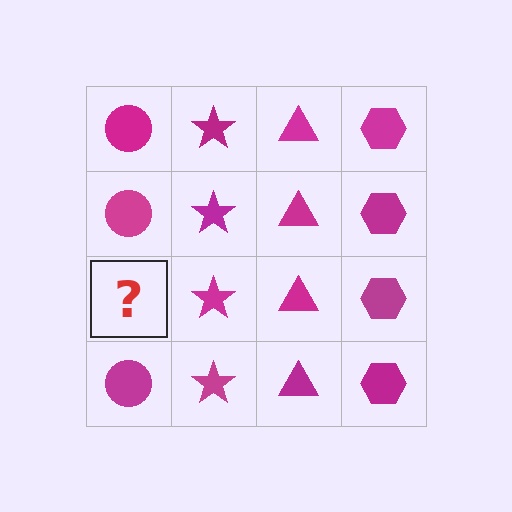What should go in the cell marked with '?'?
The missing cell should contain a magenta circle.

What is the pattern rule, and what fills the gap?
The rule is that each column has a consistent shape. The gap should be filled with a magenta circle.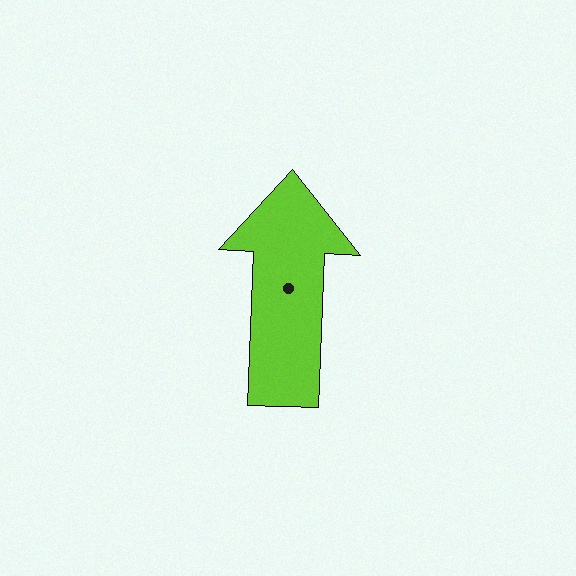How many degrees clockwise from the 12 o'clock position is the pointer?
Approximately 2 degrees.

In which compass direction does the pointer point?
North.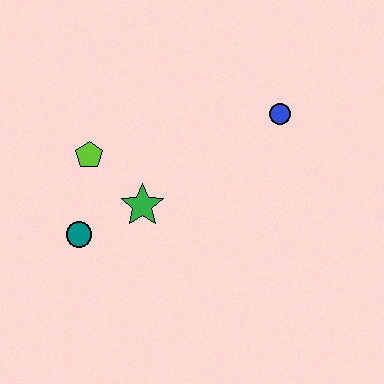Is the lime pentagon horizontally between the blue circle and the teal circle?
Yes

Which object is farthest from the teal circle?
The blue circle is farthest from the teal circle.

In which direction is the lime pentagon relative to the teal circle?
The lime pentagon is above the teal circle.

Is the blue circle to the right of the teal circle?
Yes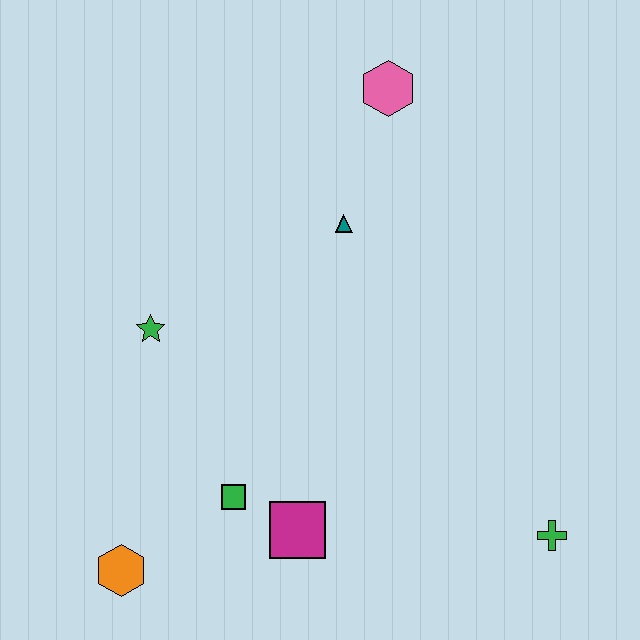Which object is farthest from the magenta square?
The pink hexagon is farthest from the magenta square.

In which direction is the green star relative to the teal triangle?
The green star is to the left of the teal triangle.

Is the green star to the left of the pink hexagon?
Yes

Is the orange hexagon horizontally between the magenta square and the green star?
No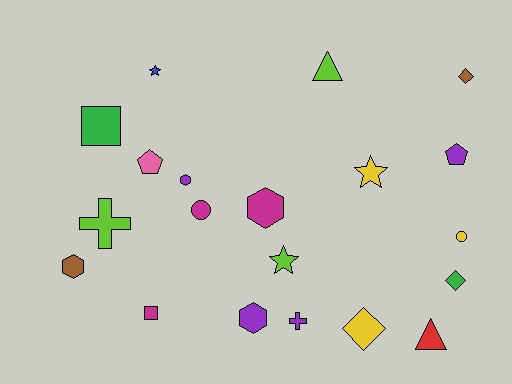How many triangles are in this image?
There are 2 triangles.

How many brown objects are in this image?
There are 2 brown objects.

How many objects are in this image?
There are 20 objects.